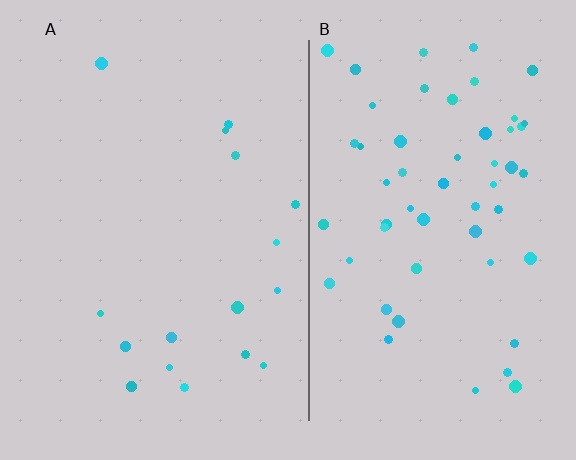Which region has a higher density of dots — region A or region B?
B (the right).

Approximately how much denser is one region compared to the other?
Approximately 3.4× — region B over region A.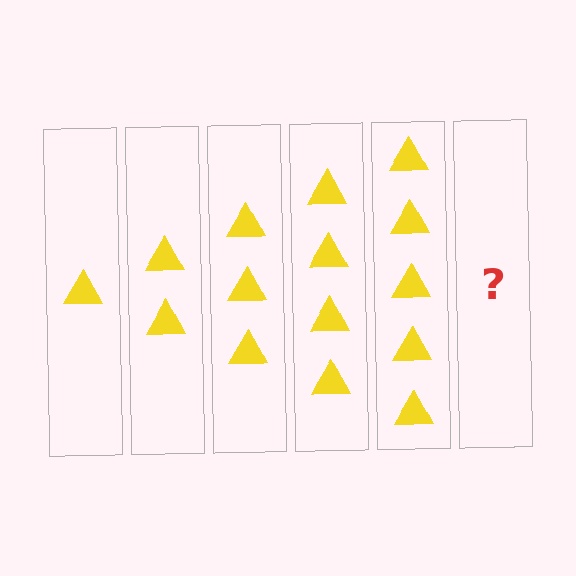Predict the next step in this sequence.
The next step is 6 triangles.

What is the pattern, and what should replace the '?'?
The pattern is that each step adds one more triangle. The '?' should be 6 triangles.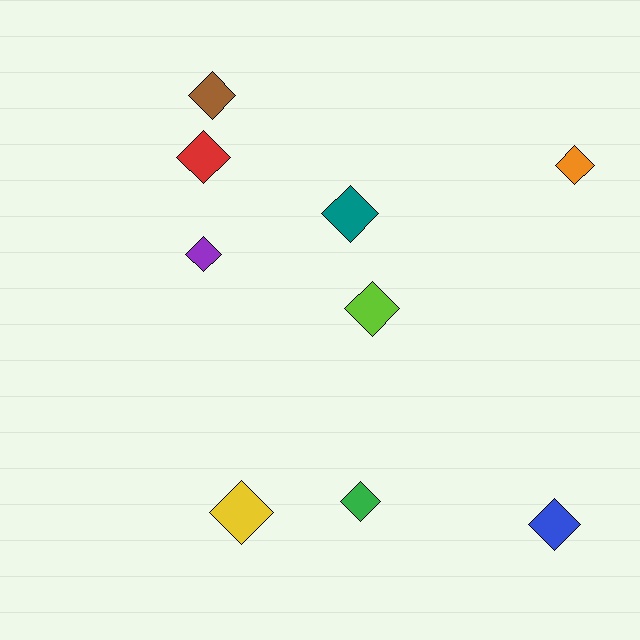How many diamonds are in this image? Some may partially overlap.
There are 9 diamonds.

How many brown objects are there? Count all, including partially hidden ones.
There is 1 brown object.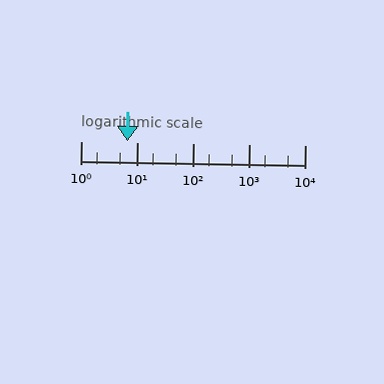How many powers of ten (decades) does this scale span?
The scale spans 4 decades, from 1 to 10000.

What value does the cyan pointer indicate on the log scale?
The pointer indicates approximately 6.8.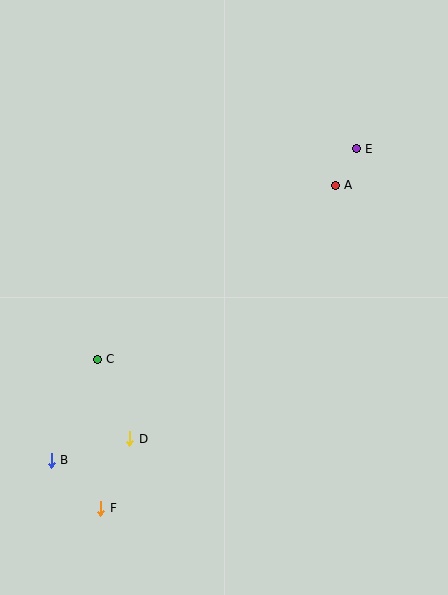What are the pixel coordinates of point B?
Point B is at (51, 460).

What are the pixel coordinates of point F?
Point F is at (101, 508).